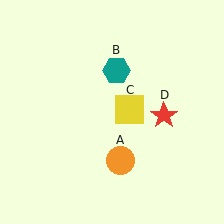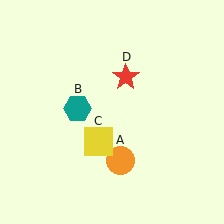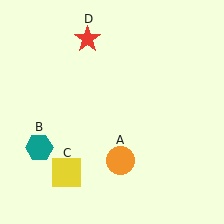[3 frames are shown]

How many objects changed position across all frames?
3 objects changed position: teal hexagon (object B), yellow square (object C), red star (object D).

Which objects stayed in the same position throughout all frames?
Orange circle (object A) remained stationary.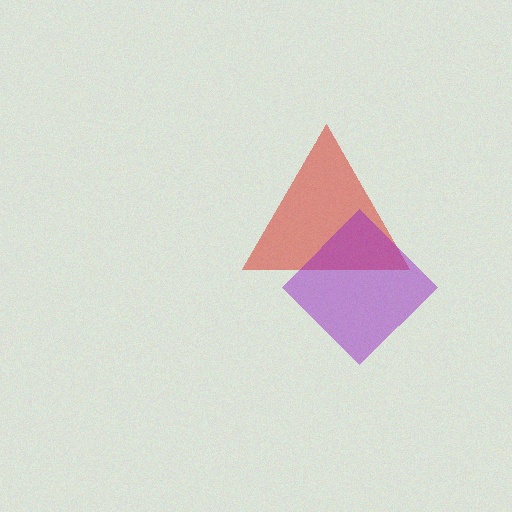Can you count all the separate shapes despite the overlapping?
Yes, there are 2 separate shapes.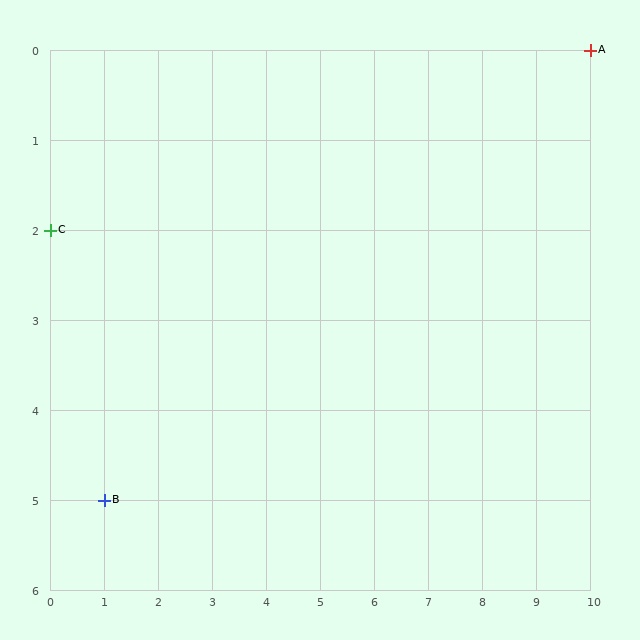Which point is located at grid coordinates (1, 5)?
Point B is at (1, 5).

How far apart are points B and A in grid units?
Points B and A are 9 columns and 5 rows apart (about 10.3 grid units diagonally).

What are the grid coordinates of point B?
Point B is at grid coordinates (1, 5).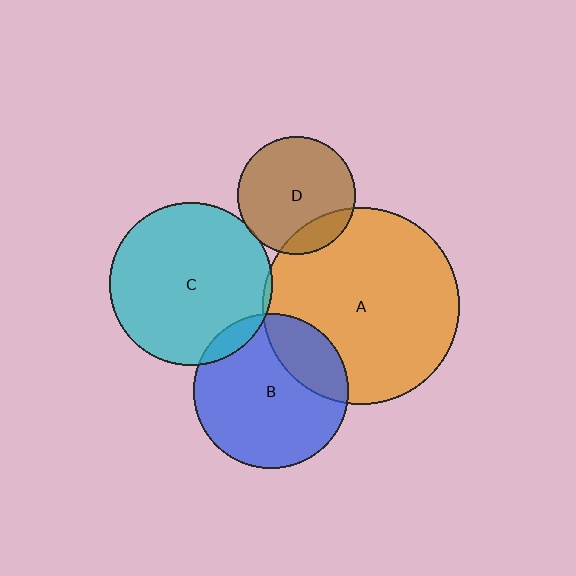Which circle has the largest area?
Circle A (orange).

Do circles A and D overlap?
Yes.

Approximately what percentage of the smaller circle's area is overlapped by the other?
Approximately 15%.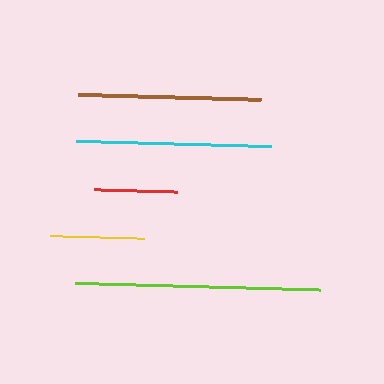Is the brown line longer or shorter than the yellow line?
The brown line is longer than the yellow line.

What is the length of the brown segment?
The brown segment is approximately 184 pixels long.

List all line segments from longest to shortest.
From longest to shortest: lime, cyan, brown, yellow, red.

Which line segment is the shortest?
The red line is the shortest at approximately 82 pixels.